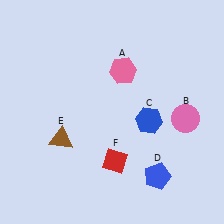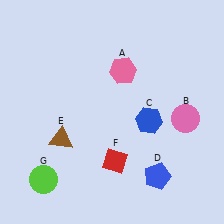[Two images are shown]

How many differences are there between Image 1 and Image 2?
There is 1 difference between the two images.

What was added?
A lime circle (G) was added in Image 2.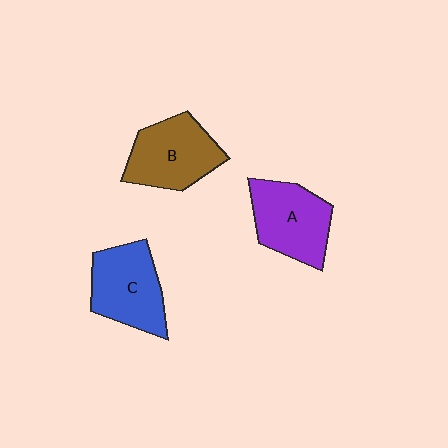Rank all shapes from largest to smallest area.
From largest to smallest: C (blue), B (brown), A (purple).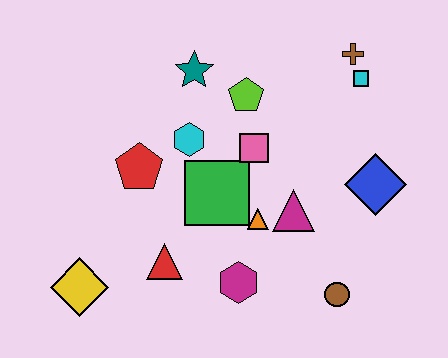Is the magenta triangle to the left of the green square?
No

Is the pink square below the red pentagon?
No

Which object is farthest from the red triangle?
The brown cross is farthest from the red triangle.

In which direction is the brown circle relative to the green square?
The brown circle is to the right of the green square.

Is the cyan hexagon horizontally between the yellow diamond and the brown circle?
Yes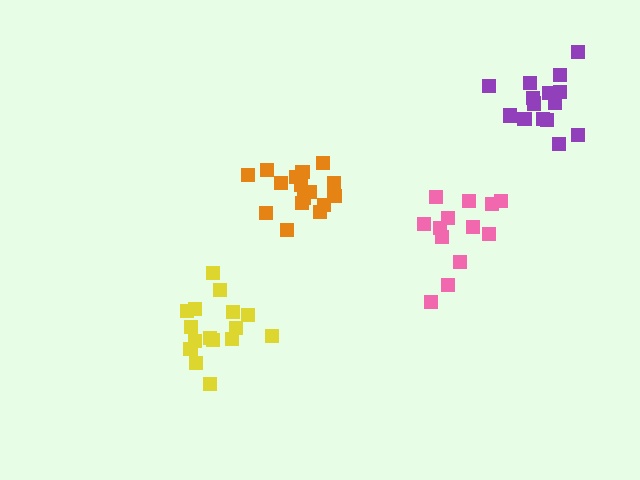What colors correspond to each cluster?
The clusters are colored: yellow, pink, purple, orange.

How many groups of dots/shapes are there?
There are 4 groups.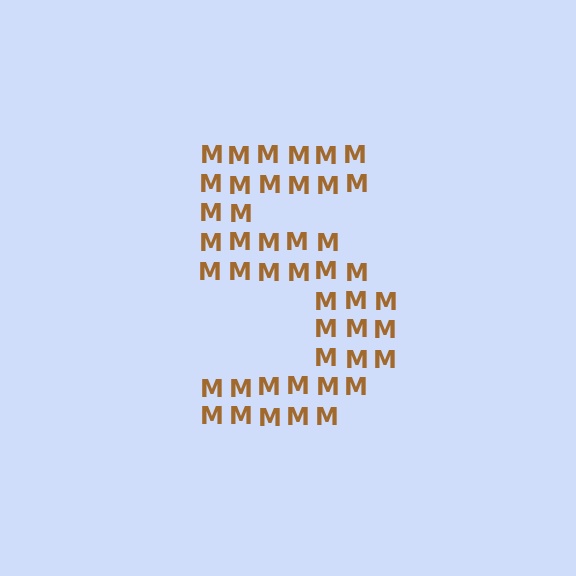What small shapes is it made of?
It is made of small letter M's.